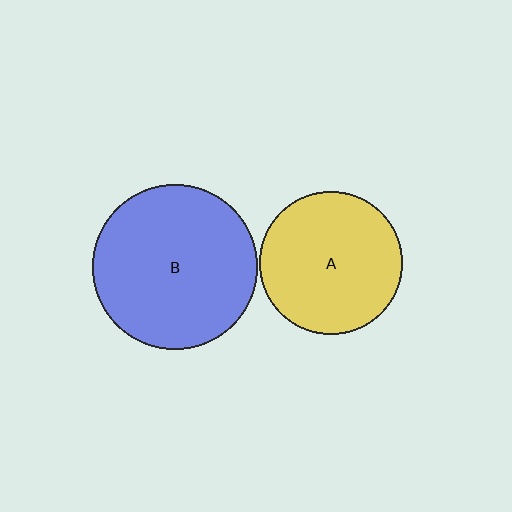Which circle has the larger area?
Circle B (blue).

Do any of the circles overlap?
No, none of the circles overlap.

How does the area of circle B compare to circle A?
Approximately 1.3 times.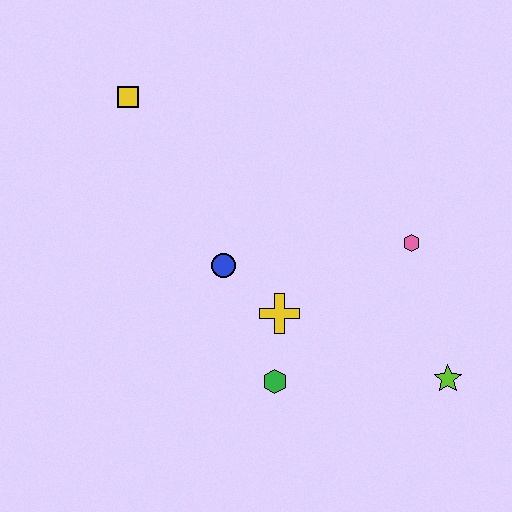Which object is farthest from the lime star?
The yellow square is farthest from the lime star.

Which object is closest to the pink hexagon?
The lime star is closest to the pink hexagon.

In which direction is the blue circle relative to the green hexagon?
The blue circle is above the green hexagon.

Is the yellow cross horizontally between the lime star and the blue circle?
Yes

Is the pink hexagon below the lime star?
No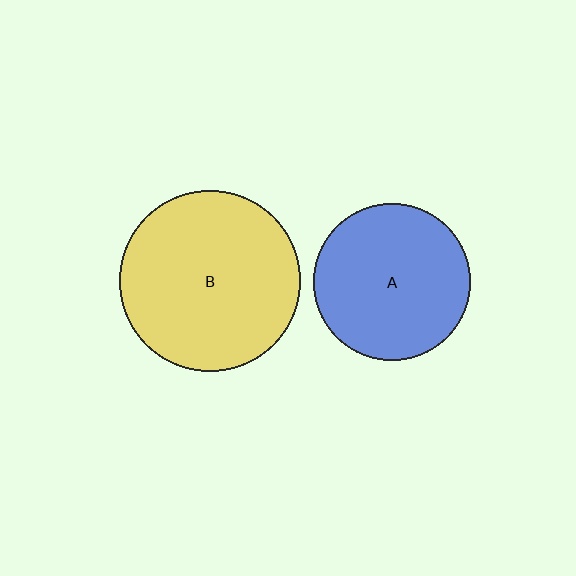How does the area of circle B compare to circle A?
Approximately 1.3 times.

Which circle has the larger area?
Circle B (yellow).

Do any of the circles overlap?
No, none of the circles overlap.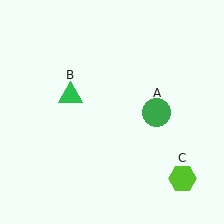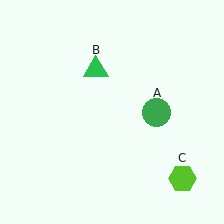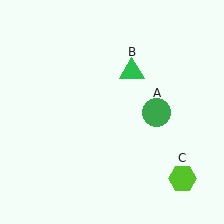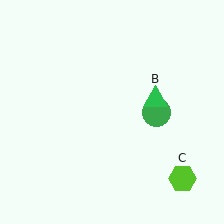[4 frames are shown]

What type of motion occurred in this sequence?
The green triangle (object B) rotated clockwise around the center of the scene.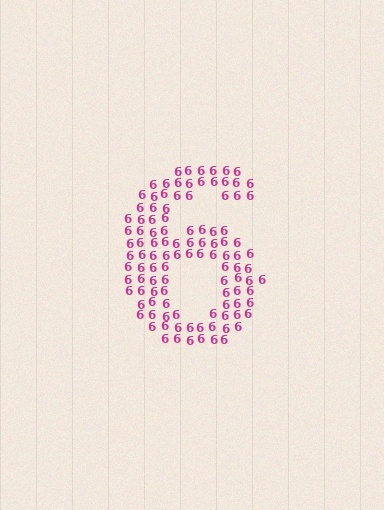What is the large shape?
The large shape is the digit 6.